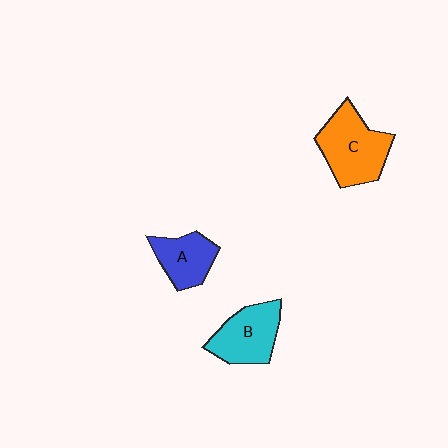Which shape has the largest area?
Shape C (orange).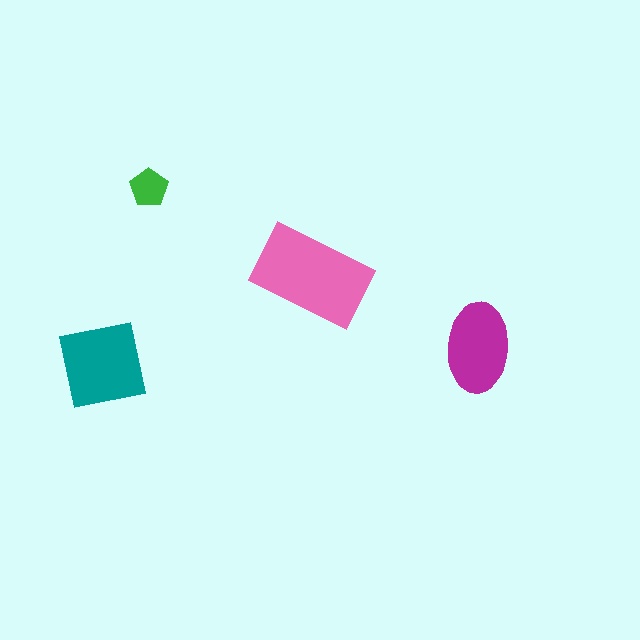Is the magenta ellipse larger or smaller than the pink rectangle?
Smaller.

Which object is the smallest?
The green pentagon.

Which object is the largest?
The pink rectangle.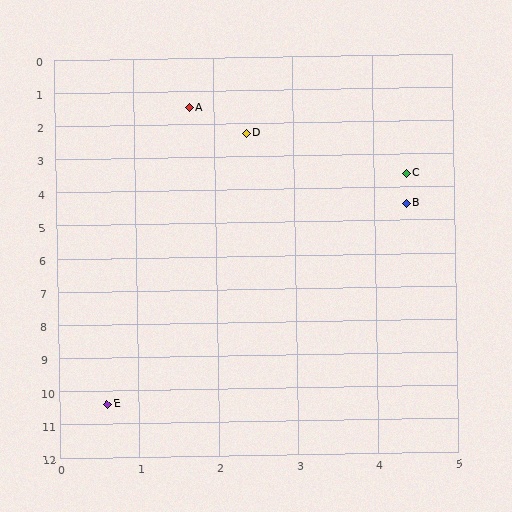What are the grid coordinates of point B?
Point B is at approximately (4.4, 4.5).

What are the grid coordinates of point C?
Point C is at approximately (4.4, 3.6).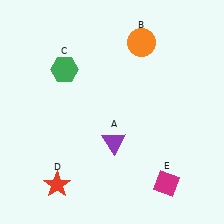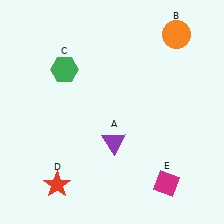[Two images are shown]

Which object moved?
The orange circle (B) moved right.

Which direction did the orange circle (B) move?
The orange circle (B) moved right.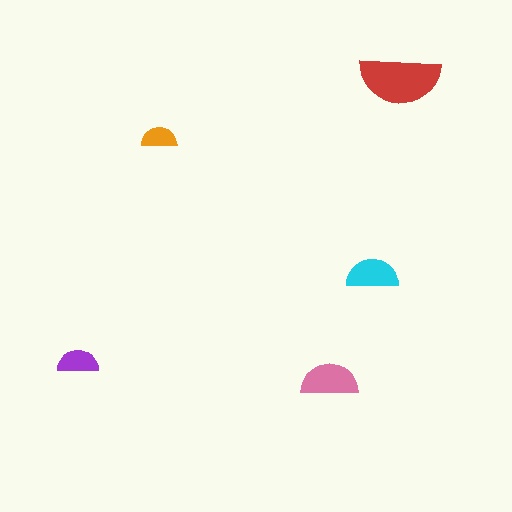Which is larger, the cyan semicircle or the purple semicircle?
The cyan one.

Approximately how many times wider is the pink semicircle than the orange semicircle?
About 1.5 times wider.